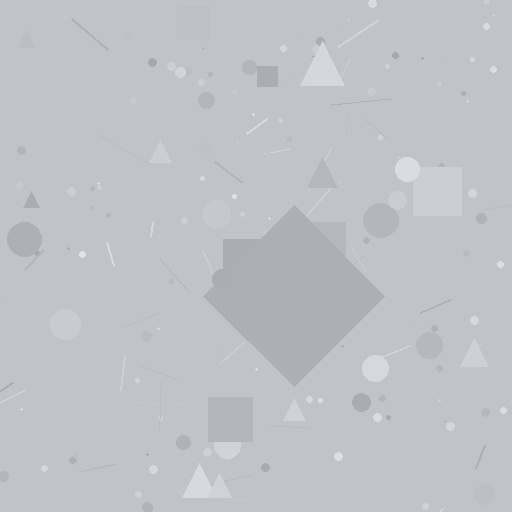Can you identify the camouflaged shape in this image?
The camouflaged shape is a diamond.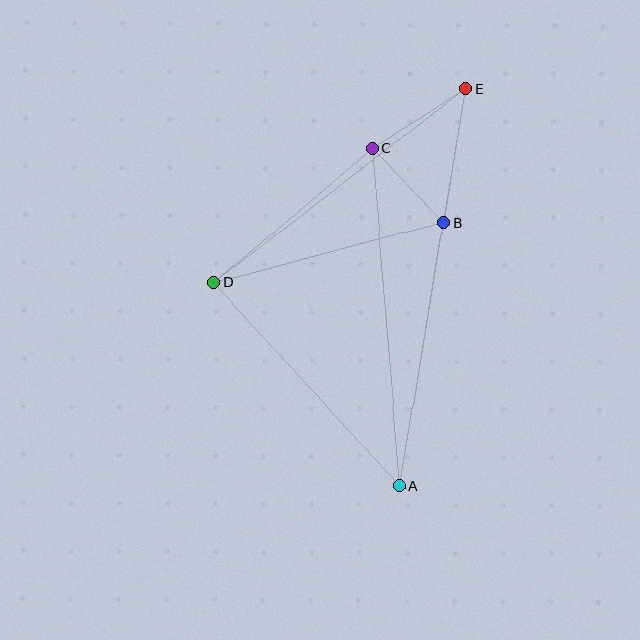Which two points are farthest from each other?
Points A and E are farthest from each other.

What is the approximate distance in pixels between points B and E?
The distance between B and E is approximately 135 pixels.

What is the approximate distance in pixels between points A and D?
The distance between A and D is approximately 275 pixels.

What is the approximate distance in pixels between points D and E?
The distance between D and E is approximately 318 pixels.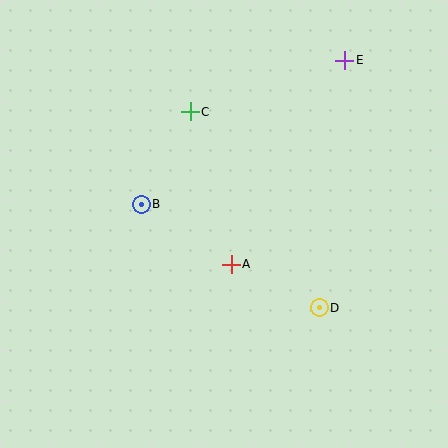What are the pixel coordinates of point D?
Point D is at (319, 308).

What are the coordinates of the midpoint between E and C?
The midpoint between E and C is at (267, 86).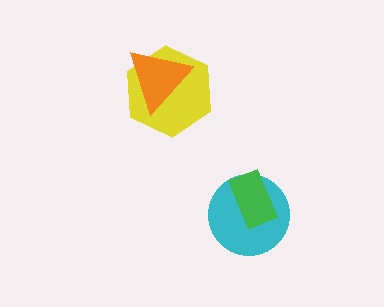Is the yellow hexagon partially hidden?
Yes, it is partially covered by another shape.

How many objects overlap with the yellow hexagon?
1 object overlaps with the yellow hexagon.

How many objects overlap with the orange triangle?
1 object overlaps with the orange triangle.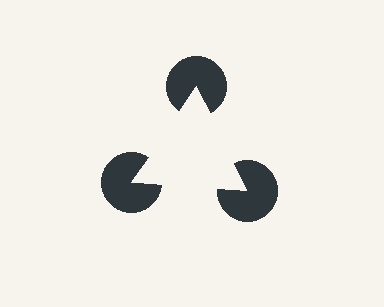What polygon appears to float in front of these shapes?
An illusory triangle — its edges are inferred from the aligned wedge cuts in the pac-man discs, not physically drawn.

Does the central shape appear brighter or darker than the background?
It typically appears slightly brighter than the background, even though no actual brightness change is drawn.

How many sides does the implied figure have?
3 sides.